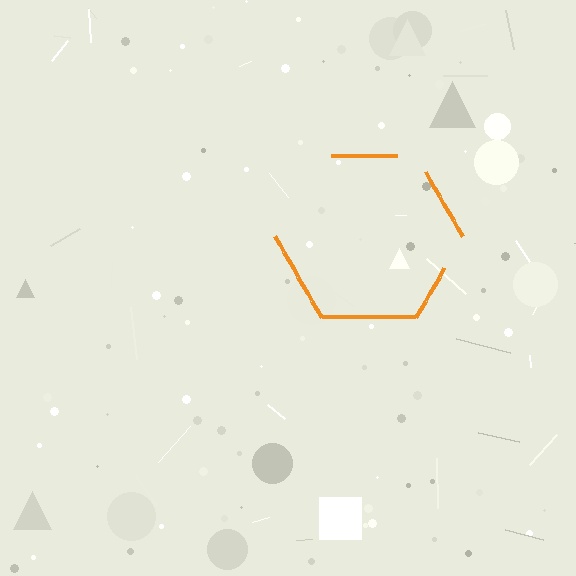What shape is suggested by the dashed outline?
The dashed outline suggests a hexagon.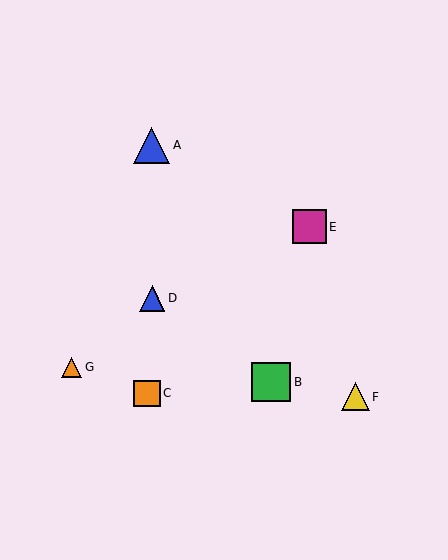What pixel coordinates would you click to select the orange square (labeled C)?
Click at (147, 393) to select the orange square C.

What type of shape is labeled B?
Shape B is a green square.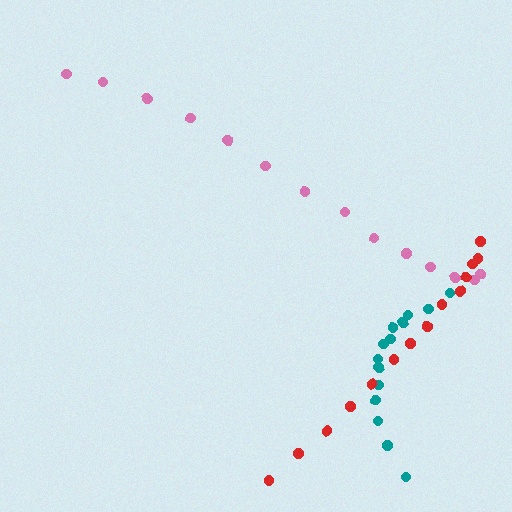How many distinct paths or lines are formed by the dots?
There are 3 distinct paths.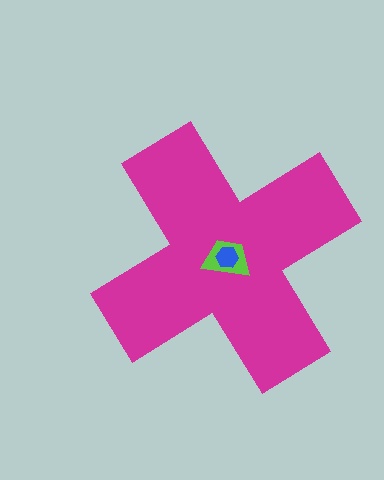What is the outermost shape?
The magenta cross.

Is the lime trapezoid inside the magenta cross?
Yes.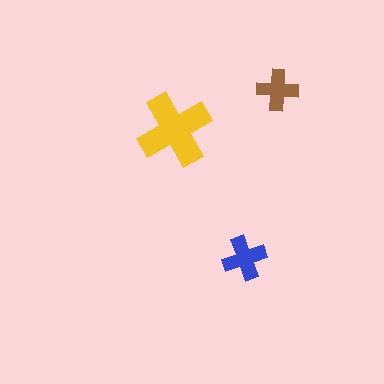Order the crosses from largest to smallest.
the yellow one, the blue one, the brown one.